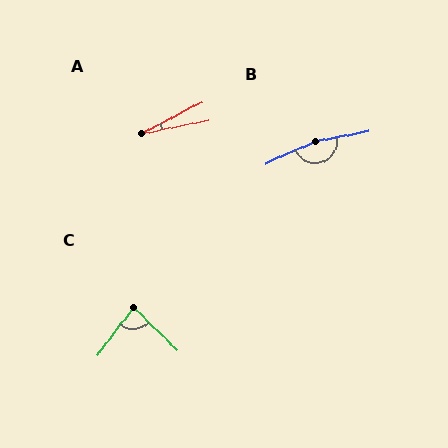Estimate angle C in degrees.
Approximately 83 degrees.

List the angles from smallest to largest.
A (16°), C (83°), B (166°).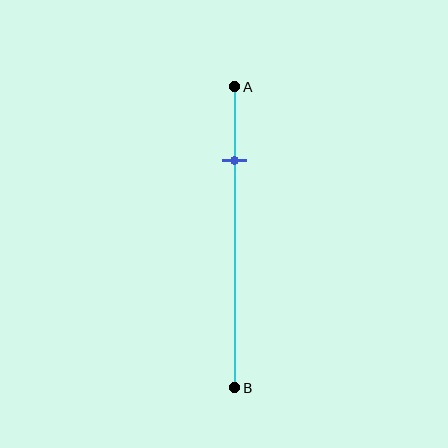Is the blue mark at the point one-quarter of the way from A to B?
Yes, the mark is approximately at the one-quarter point.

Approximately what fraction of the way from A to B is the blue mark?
The blue mark is approximately 25% of the way from A to B.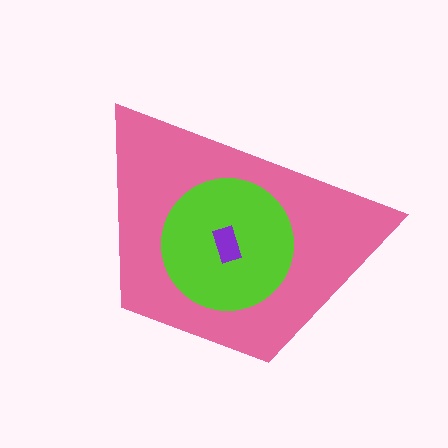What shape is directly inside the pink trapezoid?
The lime circle.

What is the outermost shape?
The pink trapezoid.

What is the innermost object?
The purple rectangle.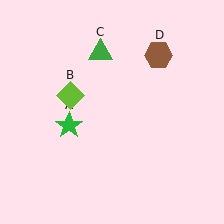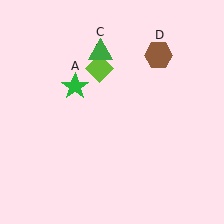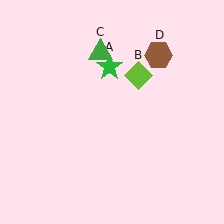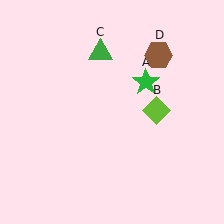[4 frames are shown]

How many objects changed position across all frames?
2 objects changed position: green star (object A), lime diamond (object B).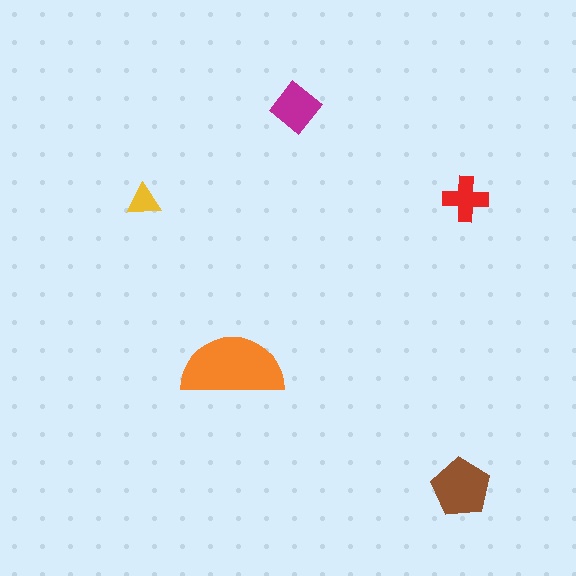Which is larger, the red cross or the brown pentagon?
The brown pentagon.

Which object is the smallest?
The yellow triangle.